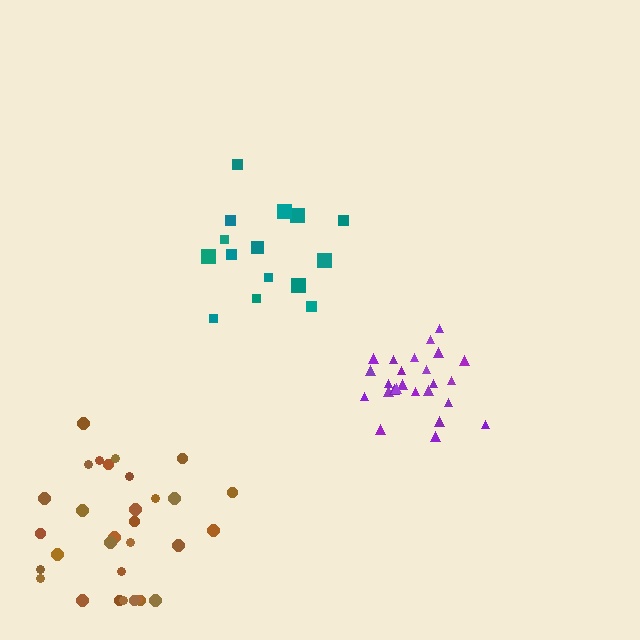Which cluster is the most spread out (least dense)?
Teal.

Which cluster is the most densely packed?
Purple.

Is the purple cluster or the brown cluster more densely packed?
Purple.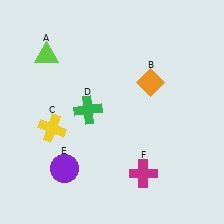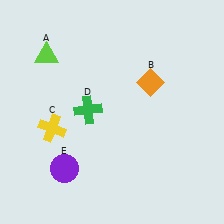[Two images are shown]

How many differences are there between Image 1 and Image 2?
There is 1 difference between the two images.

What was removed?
The magenta cross (F) was removed in Image 2.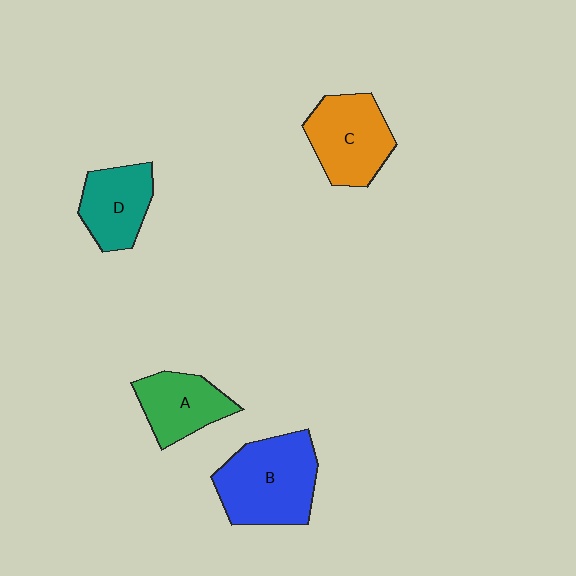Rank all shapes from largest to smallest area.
From largest to smallest: B (blue), C (orange), D (teal), A (green).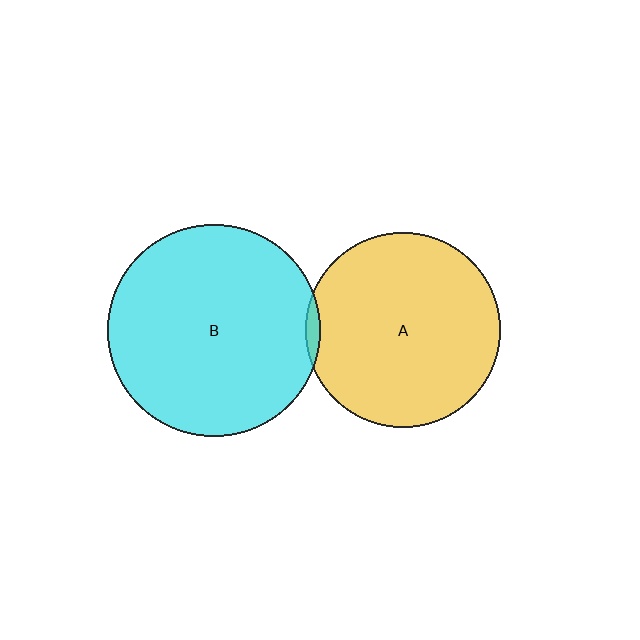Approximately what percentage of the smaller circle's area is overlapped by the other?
Approximately 5%.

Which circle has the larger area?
Circle B (cyan).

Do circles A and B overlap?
Yes.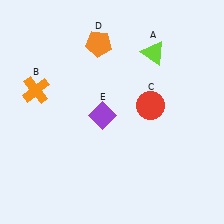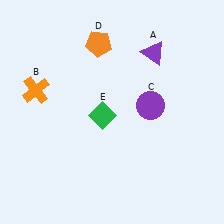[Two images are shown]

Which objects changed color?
A changed from lime to purple. C changed from red to purple. E changed from purple to green.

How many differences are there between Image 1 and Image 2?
There are 3 differences between the two images.